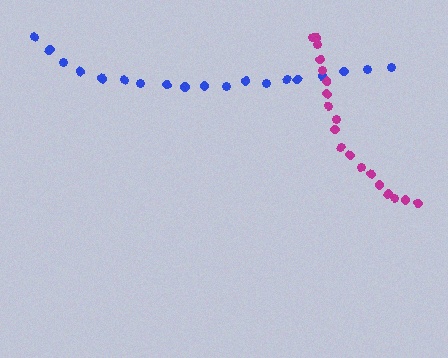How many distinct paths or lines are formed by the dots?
There are 2 distinct paths.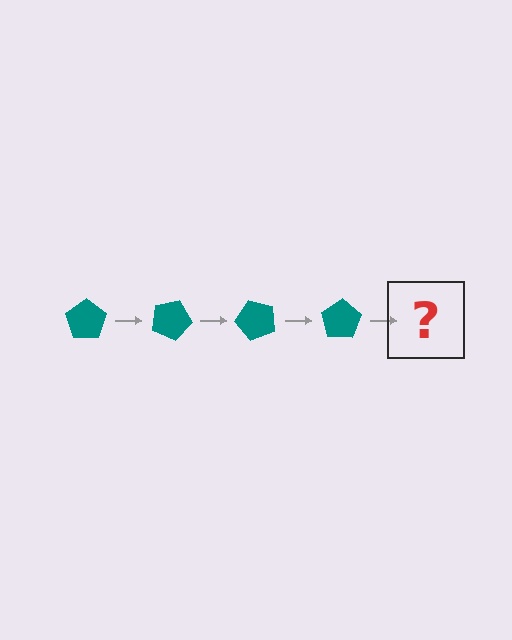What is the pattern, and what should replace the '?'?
The pattern is that the pentagon rotates 25 degrees each step. The '?' should be a teal pentagon rotated 100 degrees.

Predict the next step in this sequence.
The next step is a teal pentagon rotated 100 degrees.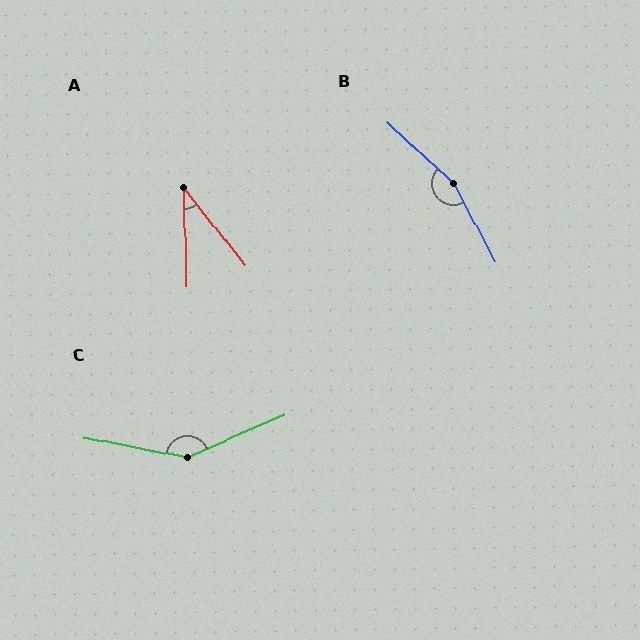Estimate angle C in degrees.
Approximately 145 degrees.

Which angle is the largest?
B, at approximately 160 degrees.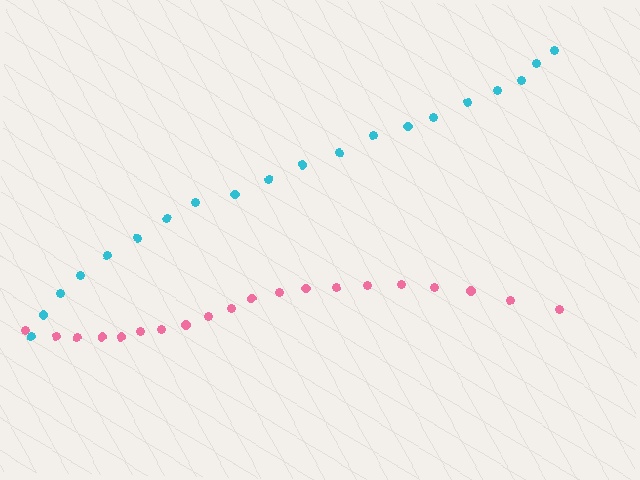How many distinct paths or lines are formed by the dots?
There are 2 distinct paths.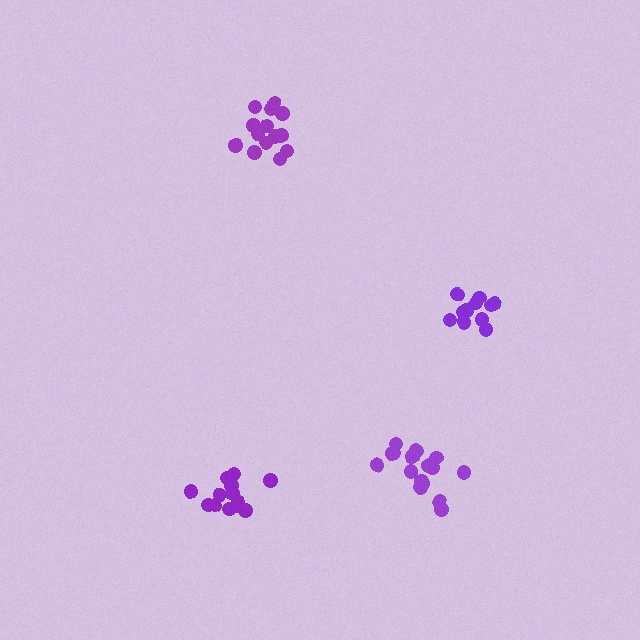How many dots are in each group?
Group 1: 11 dots, Group 2: 13 dots, Group 3: 14 dots, Group 4: 16 dots (54 total).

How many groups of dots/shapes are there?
There are 4 groups.